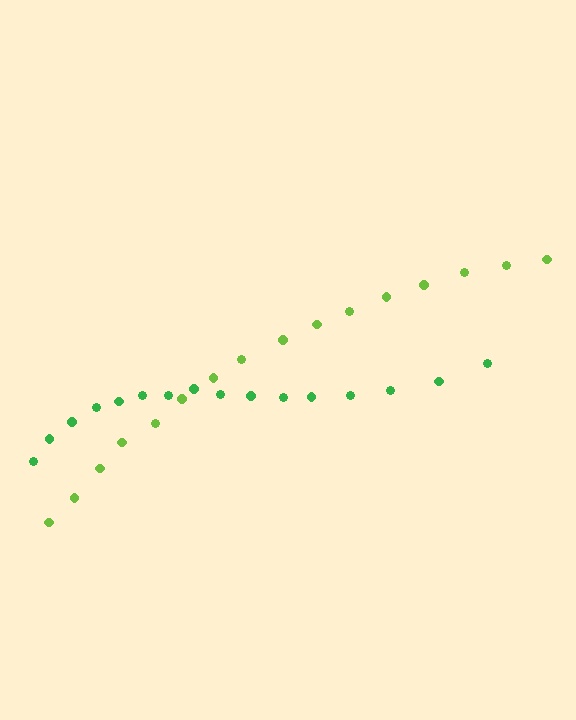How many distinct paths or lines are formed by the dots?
There are 2 distinct paths.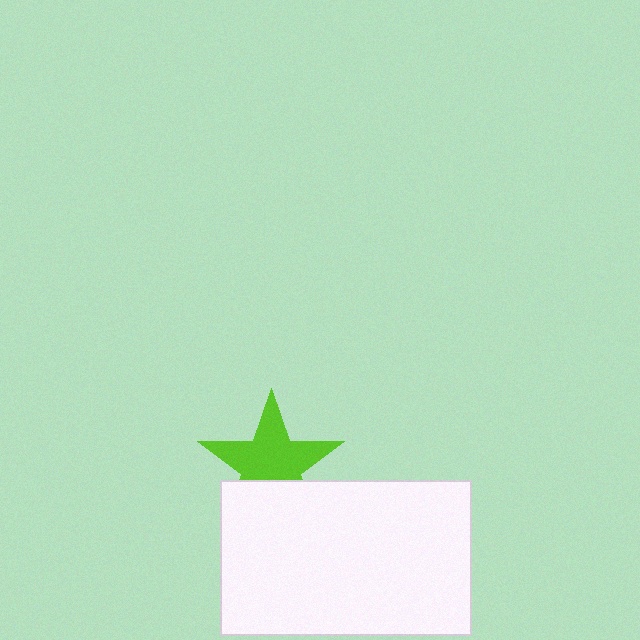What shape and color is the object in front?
The object in front is a white rectangle.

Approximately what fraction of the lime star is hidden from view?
Roughly 33% of the lime star is hidden behind the white rectangle.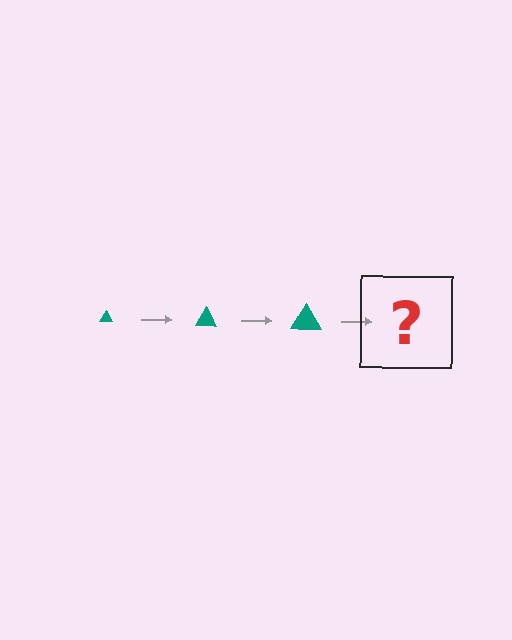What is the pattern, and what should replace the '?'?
The pattern is that the triangle gets progressively larger each step. The '?' should be a teal triangle, larger than the previous one.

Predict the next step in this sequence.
The next step is a teal triangle, larger than the previous one.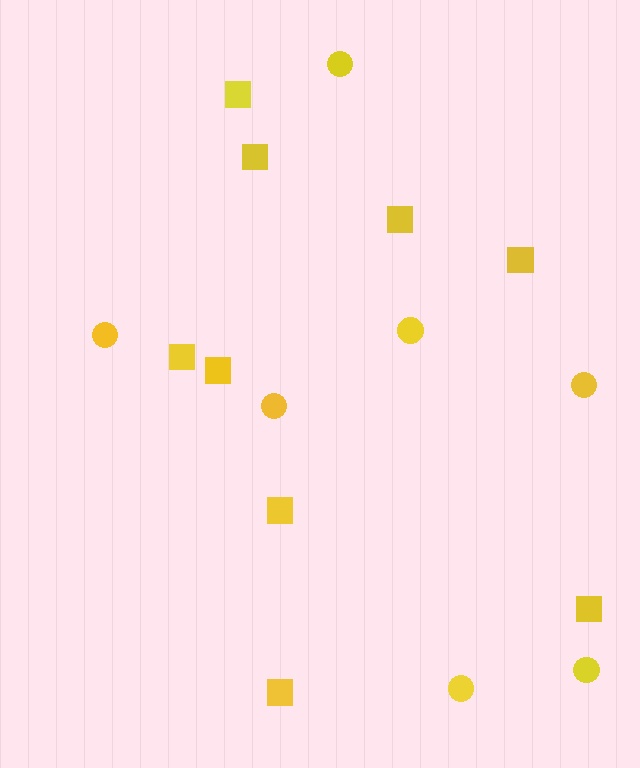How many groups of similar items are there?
There are 2 groups: one group of squares (9) and one group of circles (7).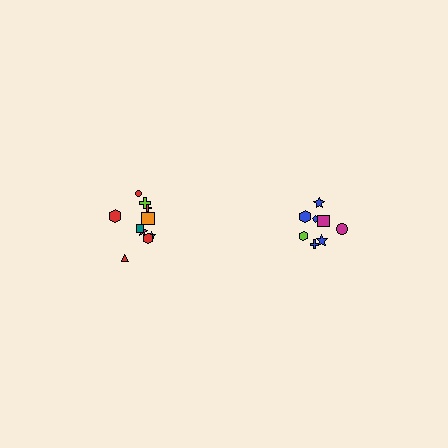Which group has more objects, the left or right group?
The left group.